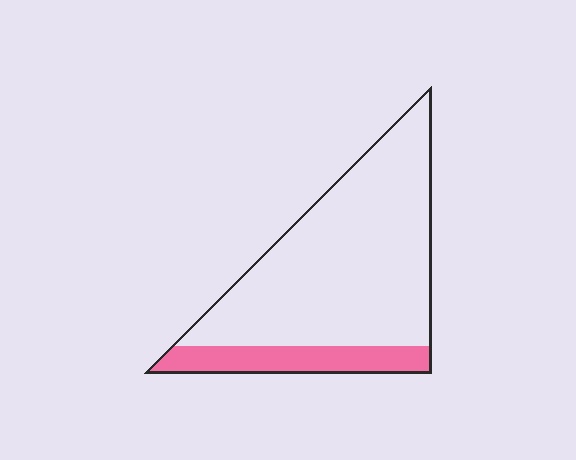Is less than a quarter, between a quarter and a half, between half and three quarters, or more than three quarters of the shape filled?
Less than a quarter.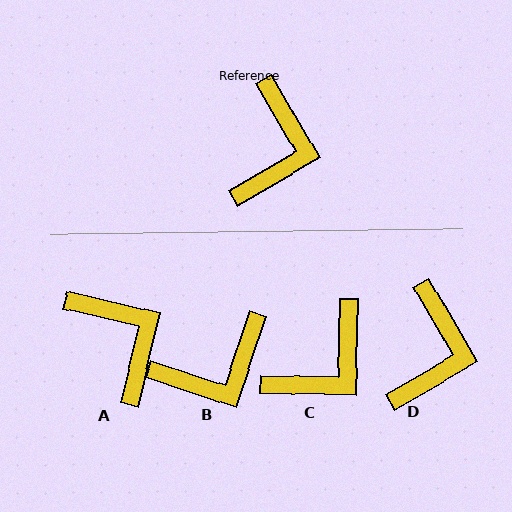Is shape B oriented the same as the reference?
No, it is off by about 49 degrees.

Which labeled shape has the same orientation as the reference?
D.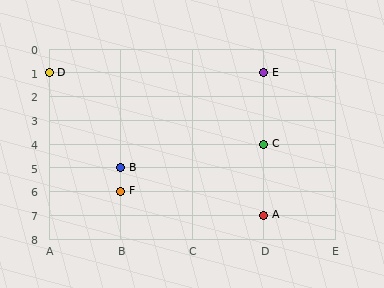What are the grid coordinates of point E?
Point E is at grid coordinates (D, 1).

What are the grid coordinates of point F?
Point F is at grid coordinates (B, 6).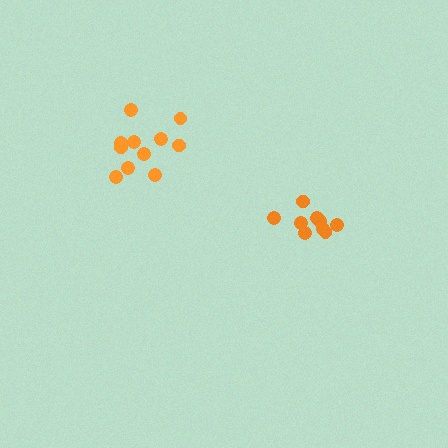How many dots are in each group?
Group 1: 9 dots, Group 2: 11 dots (20 total).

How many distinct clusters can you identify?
There are 2 distinct clusters.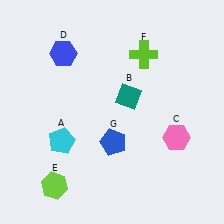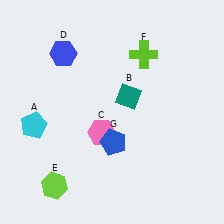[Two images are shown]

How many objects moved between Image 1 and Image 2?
2 objects moved between the two images.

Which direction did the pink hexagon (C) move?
The pink hexagon (C) moved left.